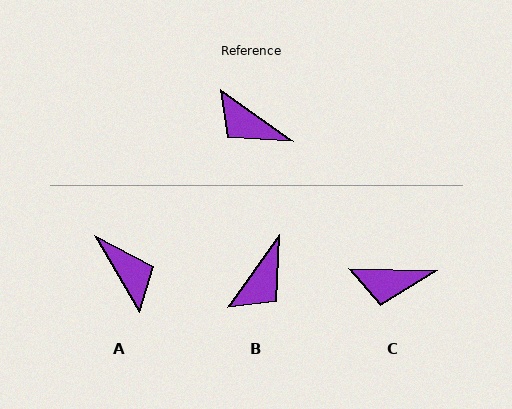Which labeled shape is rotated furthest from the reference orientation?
A, about 155 degrees away.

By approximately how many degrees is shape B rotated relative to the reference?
Approximately 90 degrees counter-clockwise.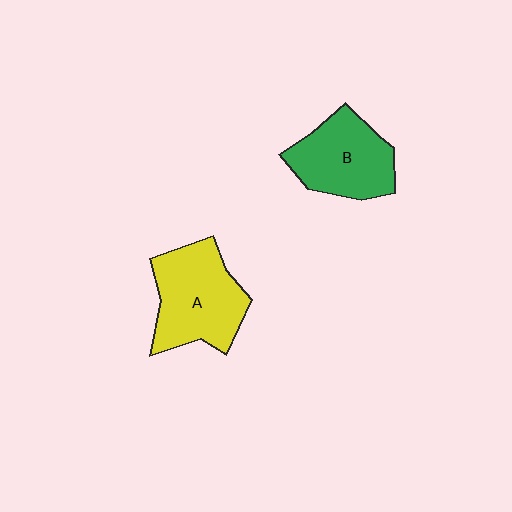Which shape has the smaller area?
Shape B (green).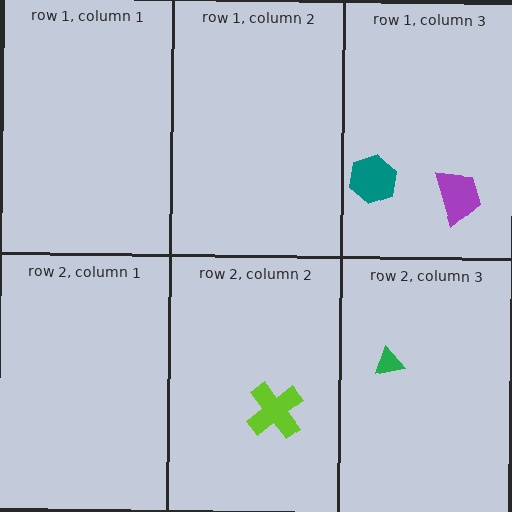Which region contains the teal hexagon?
The row 1, column 3 region.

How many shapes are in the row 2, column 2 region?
1.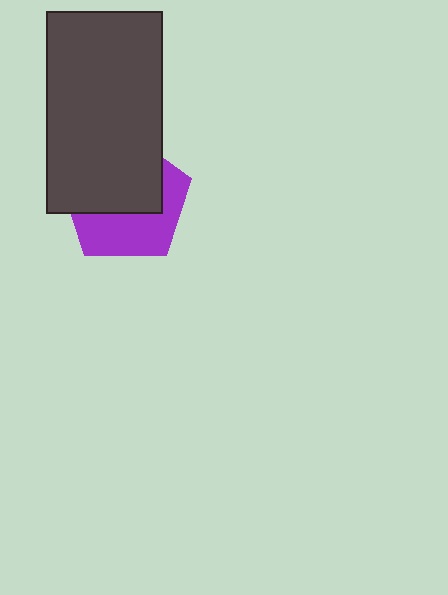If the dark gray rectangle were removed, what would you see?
You would see the complete purple pentagon.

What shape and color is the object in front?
The object in front is a dark gray rectangle.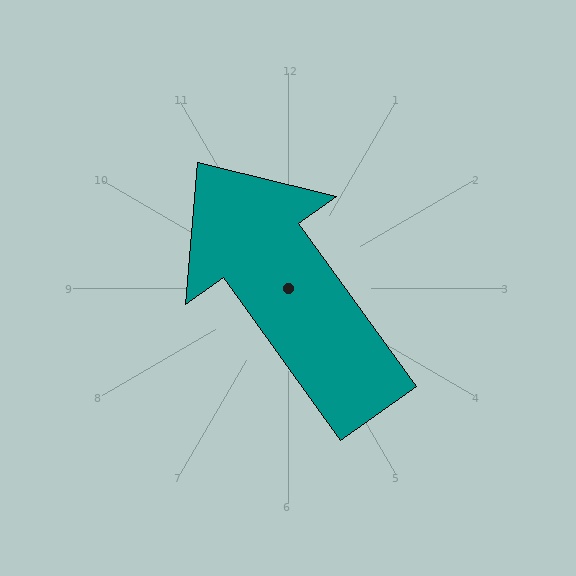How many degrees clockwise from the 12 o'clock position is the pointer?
Approximately 324 degrees.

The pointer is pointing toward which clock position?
Roughly 11 o'clock.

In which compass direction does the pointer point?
Northwest.